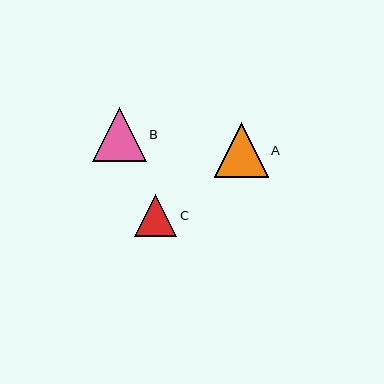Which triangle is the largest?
Triangle A is the largest with a size of approximately 54 pixels.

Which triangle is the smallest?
Triangle C is the smallest with a size of approximately 42 pixels.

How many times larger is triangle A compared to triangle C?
Triangle A is approximately 1.3 times the size of triangle C.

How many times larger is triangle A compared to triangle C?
Triangle A is approximately 1.3 times the size of triangle C.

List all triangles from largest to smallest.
From largest to smallest: A, B, C.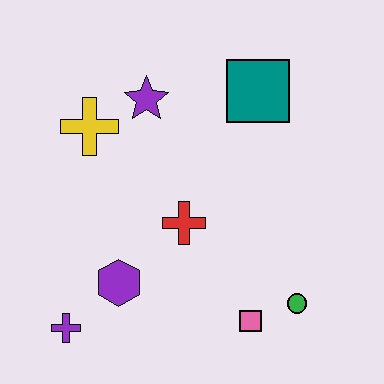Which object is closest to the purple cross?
The purple hexagon is closest to the purple cross.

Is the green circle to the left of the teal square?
No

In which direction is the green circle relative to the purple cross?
The green circle is to the right of the purple cross.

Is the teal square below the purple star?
No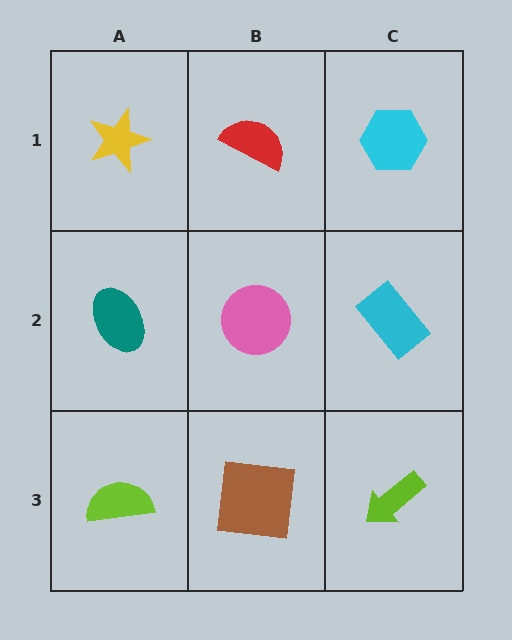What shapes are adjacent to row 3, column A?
A teal ellipse (row 2, column A), a brown square (row 3, column B).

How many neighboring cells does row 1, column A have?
2.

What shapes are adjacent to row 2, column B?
A red semicircle (row 1, column B), a brown square (row 3, column B), a teal ellipse (row 2, column A), a cyan rectangle (row 2, column C).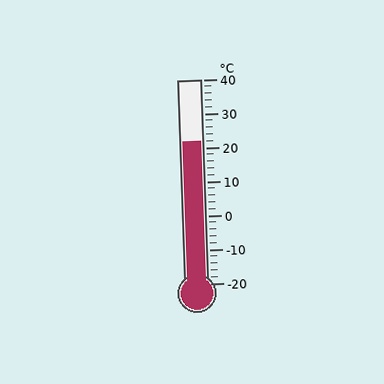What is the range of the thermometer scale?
The thermometer scale ranges from -20°C to 40°C.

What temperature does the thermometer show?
The thermometer shows approximately 22°C.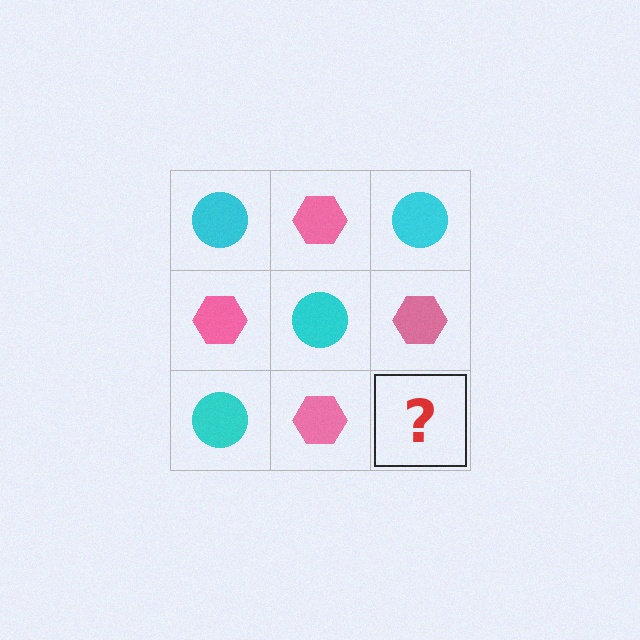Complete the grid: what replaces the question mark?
The question mark should be replaced with a cyan circle.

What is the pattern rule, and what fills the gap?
The rule is that it alternates cyan circle and pink hexagon in a checkerboard pattern. The gap should be filled with a cyan circle.